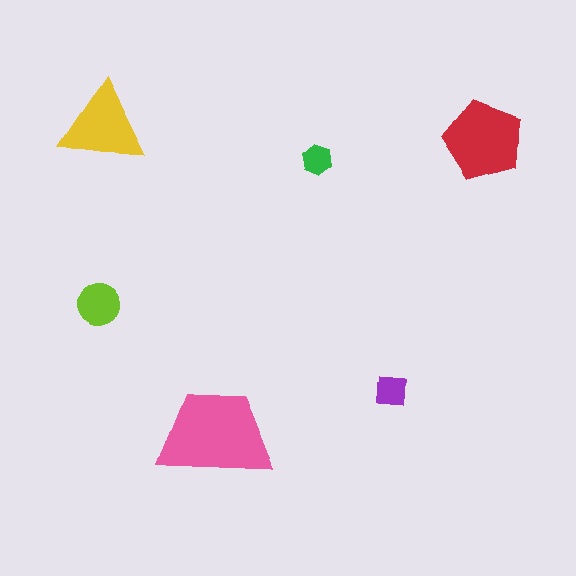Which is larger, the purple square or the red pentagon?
The red pentagon.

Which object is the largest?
The pink trapezoid.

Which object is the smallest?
The green hexagon.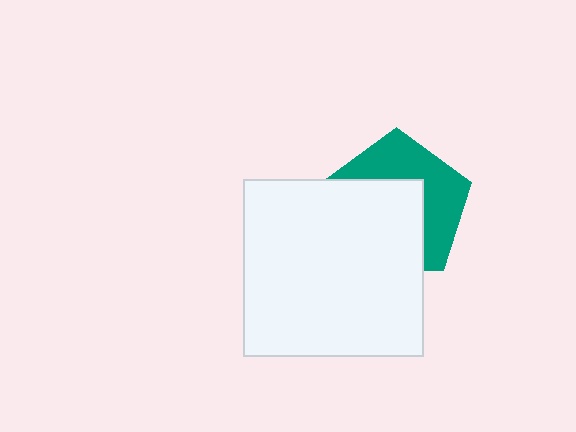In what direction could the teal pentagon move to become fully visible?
The teal pentagon could move toward the upper-right. That would shift it out from behind the white rectangle entirely.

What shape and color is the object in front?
The object in front is a white rectangle.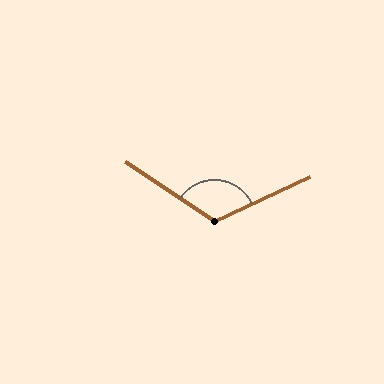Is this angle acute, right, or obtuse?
It is obtuse.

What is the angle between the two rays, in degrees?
Approximately 122 degrees.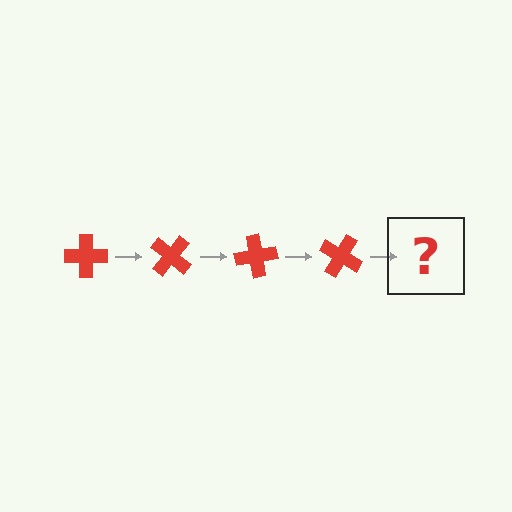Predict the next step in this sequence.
The next step is a red cross rotated 160 degrees.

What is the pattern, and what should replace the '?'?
The pattern is that the cross rotates 40 degrees each step. The '?' should be a red cross rotated 160 degrees.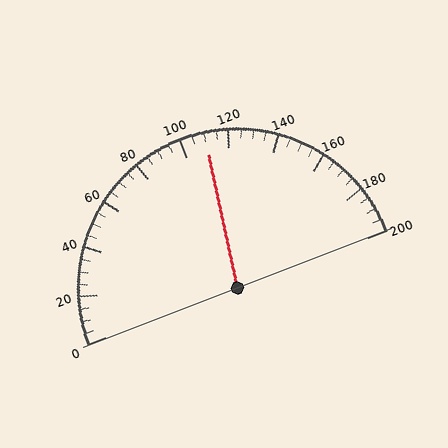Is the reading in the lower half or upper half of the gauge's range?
The reading is in the upper half of the range (0 to 200).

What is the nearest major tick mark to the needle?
The nearest major tick mark is 120.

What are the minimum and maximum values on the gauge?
The gauge ranges from 0 to 200.